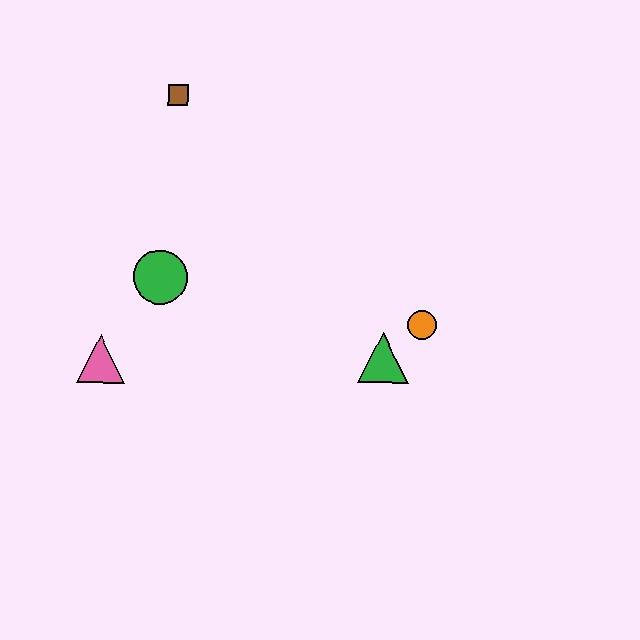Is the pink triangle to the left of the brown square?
Yes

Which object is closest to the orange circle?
The green triangle is closest to the orange circle.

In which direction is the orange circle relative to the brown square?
The orange circle is to the right of the brown square.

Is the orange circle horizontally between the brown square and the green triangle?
No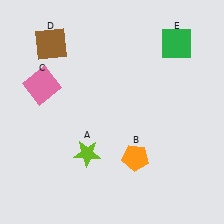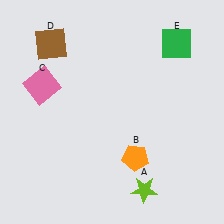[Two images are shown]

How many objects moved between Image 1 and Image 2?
1 object moved between the two images.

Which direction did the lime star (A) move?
The lime star (A) moved right.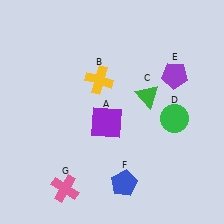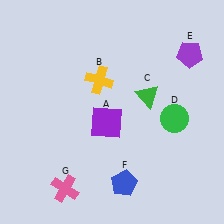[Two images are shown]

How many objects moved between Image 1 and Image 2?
1 object moved between the two images.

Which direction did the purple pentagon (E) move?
The purple pentagon (E) moved up.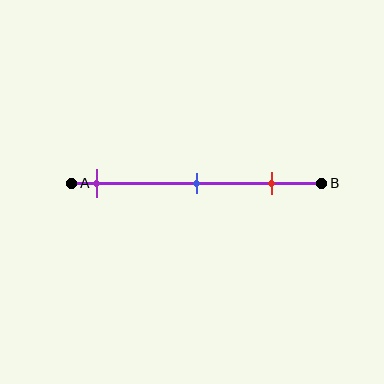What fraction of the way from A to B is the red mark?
The red mark is approximately 80% (0.8) of the way from A to B.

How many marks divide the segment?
There are 3 marks dividing the segment.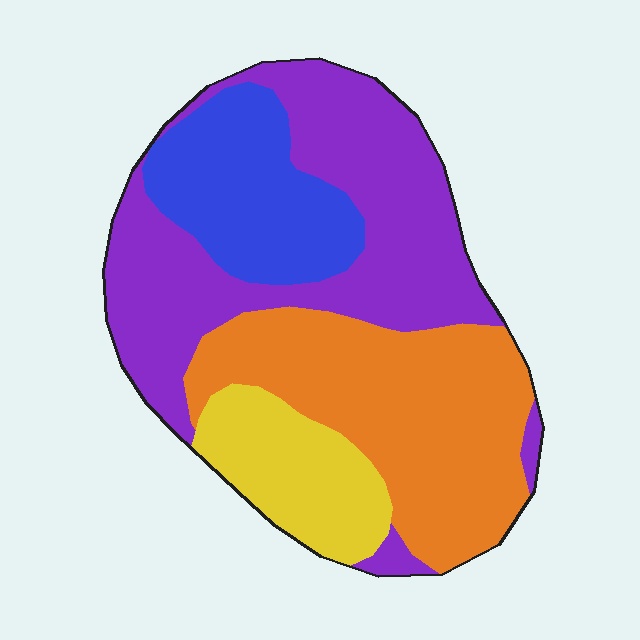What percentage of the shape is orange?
Orange covers about 30% of the shape.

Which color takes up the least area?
Yellow, at roughly 15%.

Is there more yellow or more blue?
Blue.